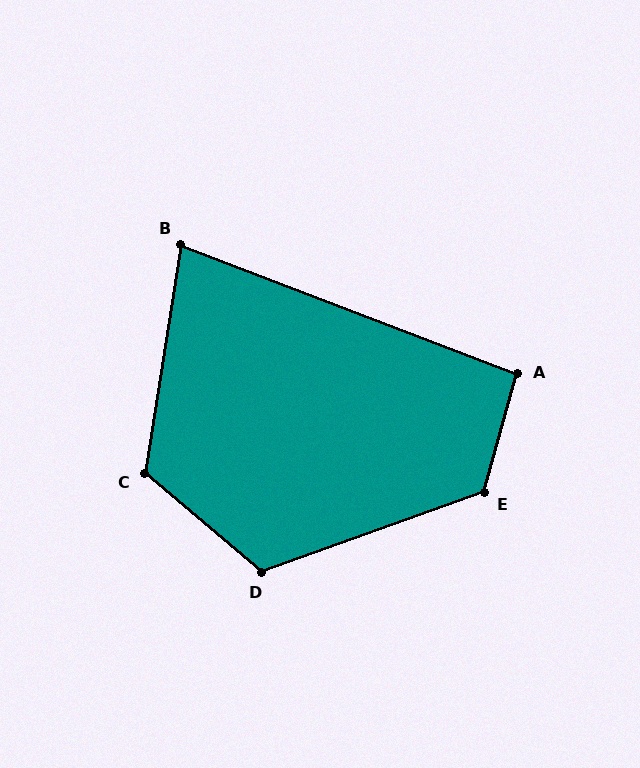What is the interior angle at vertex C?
Approximately 121 degrees (obtuse).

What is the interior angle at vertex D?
Approximately 120 degrees (obtuse).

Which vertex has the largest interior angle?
E, at approximately 125 degrees.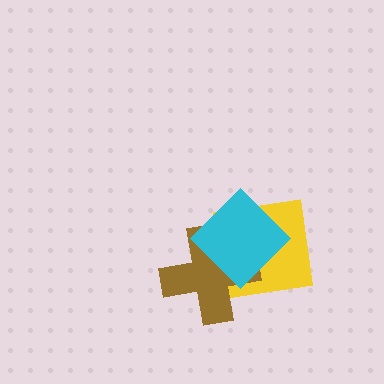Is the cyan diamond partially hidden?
No, no other shape covers it.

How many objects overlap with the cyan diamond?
2 objects overlap with the cyan diamond.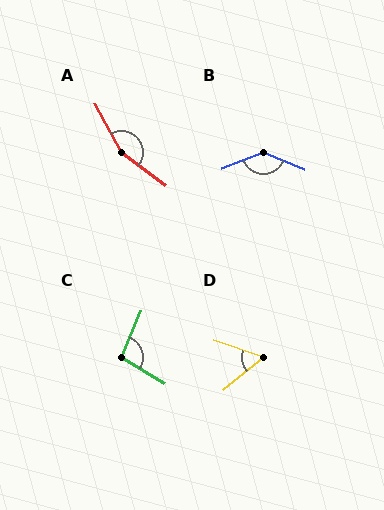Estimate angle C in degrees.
Approximately 98 degrees.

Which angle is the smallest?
D, at approximately 58 degrees.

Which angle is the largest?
A, at approximately 156 degrees.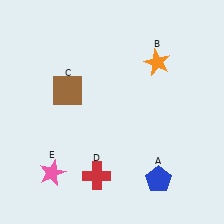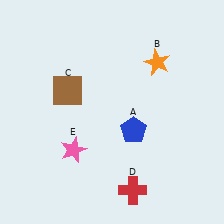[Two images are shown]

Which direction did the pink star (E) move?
The pink star (E) moved up.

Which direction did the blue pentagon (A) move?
The blue pentagon (A) moved up.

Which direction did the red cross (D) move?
The red cross (D) moved right.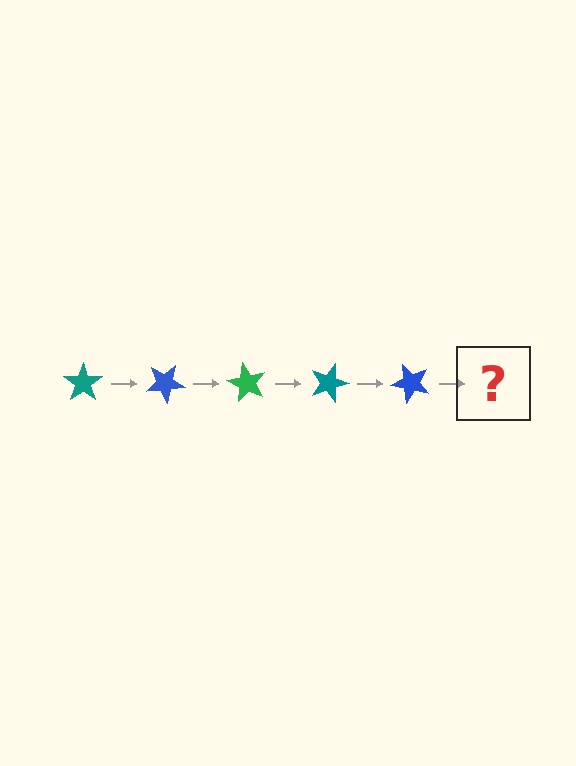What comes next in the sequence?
The next element should be a green star, rotated 150 degrees from the start.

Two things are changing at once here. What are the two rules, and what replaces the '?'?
The two rules are that it rotates 30 degrees each step and the color cycles through teal, blue, and green. The '?' should be a green star, rotated 150 degrees from the start.